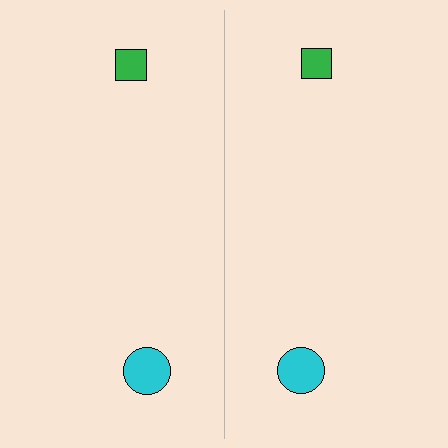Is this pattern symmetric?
Yes, this pattern has bilateral (reflection) symmetry.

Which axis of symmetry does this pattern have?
The pattern has a vertical axis of symmetry running through the center of the image.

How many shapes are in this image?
There are 4 shapes in this image.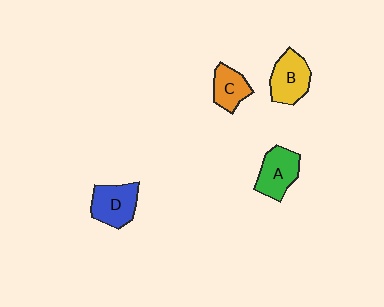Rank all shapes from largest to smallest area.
From largest to smallest: D (blue), B (yellow), A (green), C (orange).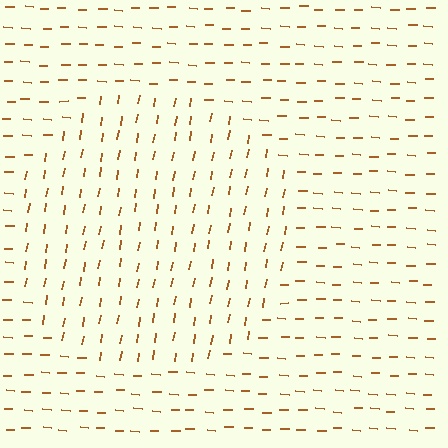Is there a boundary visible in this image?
Yes, there is a texture boundary formed by a change in line orientation.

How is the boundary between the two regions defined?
The boundary is defined purely by a change in line orientation (approximately 82 degrees difference). All lines are the same color and thickness.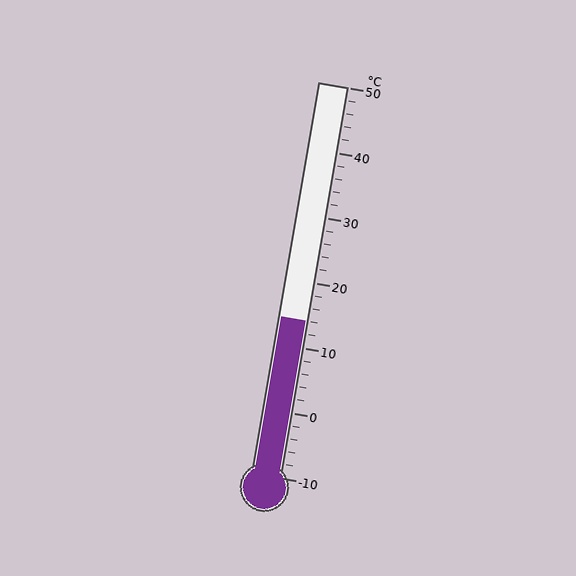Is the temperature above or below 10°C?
The temperature is above 10°C.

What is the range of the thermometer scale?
The thermometer scale ranges from -10°C to 50°C.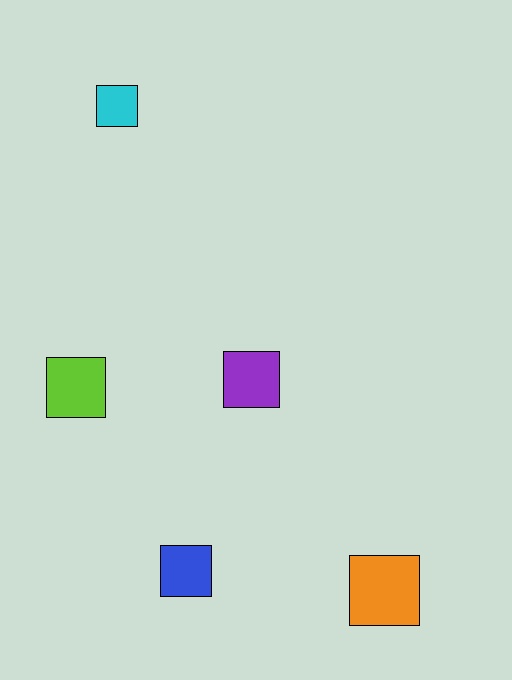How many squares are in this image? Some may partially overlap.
There are 5 squares.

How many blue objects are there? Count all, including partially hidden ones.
There is 1 blue object.